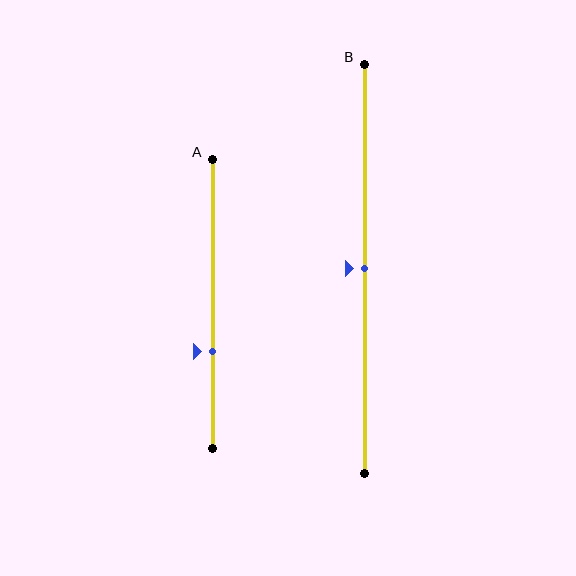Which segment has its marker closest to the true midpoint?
Segment B has its marker closest to the true midpoint.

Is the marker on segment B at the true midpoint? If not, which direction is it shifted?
Yes, the marker on segment B is at the true midpoint.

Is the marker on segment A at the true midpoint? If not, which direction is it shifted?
No, the marker on segment A is shifted downward by about 16% of the segment length.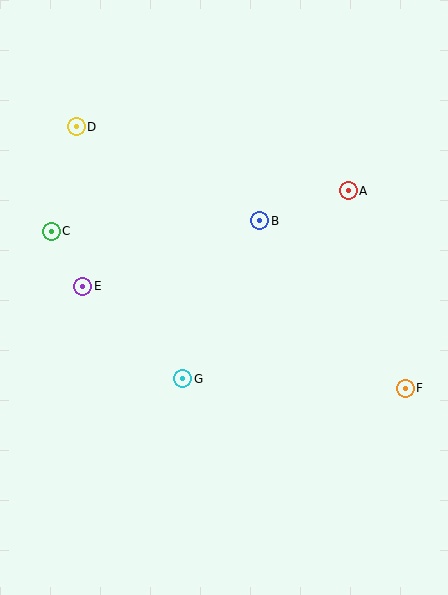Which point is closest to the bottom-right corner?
Point F is closest to the bottom-right corner.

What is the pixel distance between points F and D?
The distance between F and D is 420 pixels.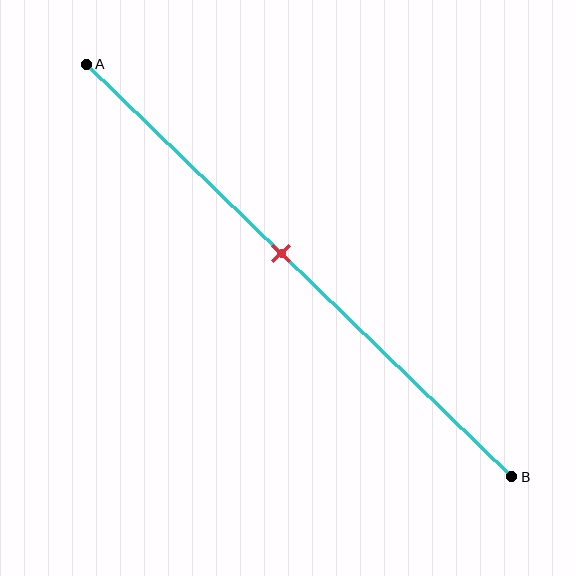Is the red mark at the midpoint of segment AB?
No, the mark is at about 45% from A, not at the 50% midpoint.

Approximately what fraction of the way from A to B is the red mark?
The red mark is approximately 45% of the way from A to B.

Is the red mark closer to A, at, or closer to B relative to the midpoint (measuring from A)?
The red mark is closer to point A than the midpoint of segment AB.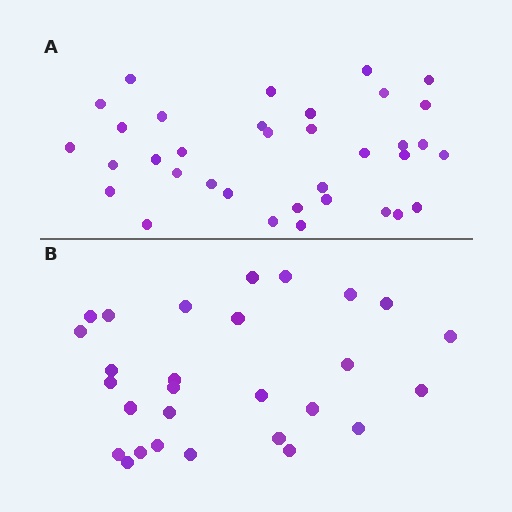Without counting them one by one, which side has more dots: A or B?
Region A (the top region) has more dots.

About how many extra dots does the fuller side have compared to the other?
Region A has roughly 8 or so more dots than region B.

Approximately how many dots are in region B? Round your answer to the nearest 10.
About 30 dots. (The exact count is 28, which rounds to 30.)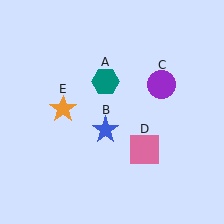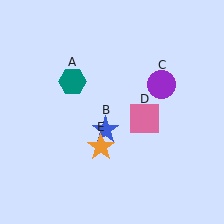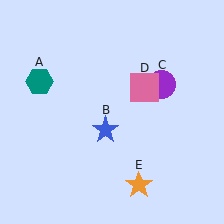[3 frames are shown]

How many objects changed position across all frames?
3 objects changed position: teal hexagon (object A), pink square (object D), orange star (object E).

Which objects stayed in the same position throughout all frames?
Blue star (object B) and purple circle (object C) remained stationary.